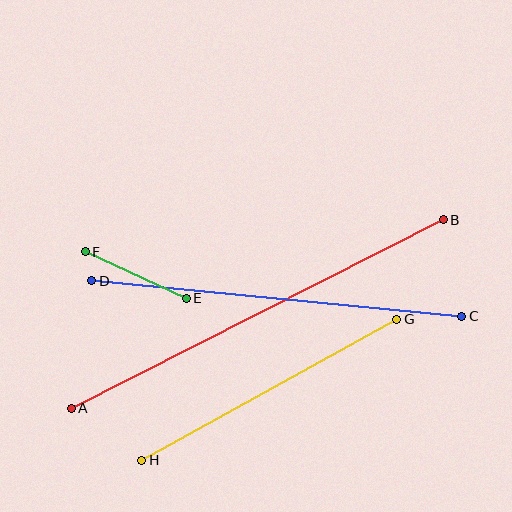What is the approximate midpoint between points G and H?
The midpoint is at approximately (269, 390) pixels.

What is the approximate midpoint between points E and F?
The midpoint is at approximately (136, 275) pixels.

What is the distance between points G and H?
The distance is approximately 291 pixels.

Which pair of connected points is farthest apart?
Points A and B are farthest apart.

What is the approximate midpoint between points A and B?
The midpoint is at approximately (257, 314) pixels.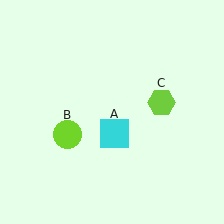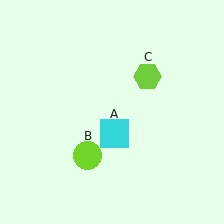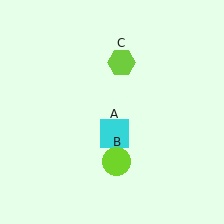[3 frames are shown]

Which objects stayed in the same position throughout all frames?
Cyan square (object A) remained stationary.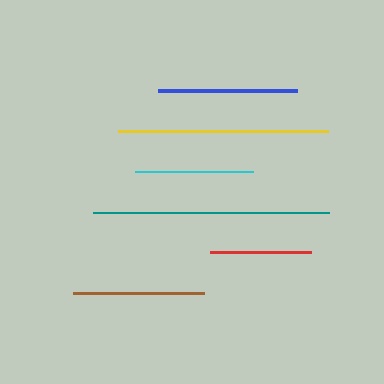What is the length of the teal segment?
The teal segment is approximately 236 pixels long.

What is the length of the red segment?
The red segment is approximately 101 pixels long.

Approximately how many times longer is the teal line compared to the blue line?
The teal line is approximately 1.7 times the length of the blue line.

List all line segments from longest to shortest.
From longest to shortest: teal, yellow, blue, brown, cyan, red.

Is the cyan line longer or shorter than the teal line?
The teal line is longer than the cyan line.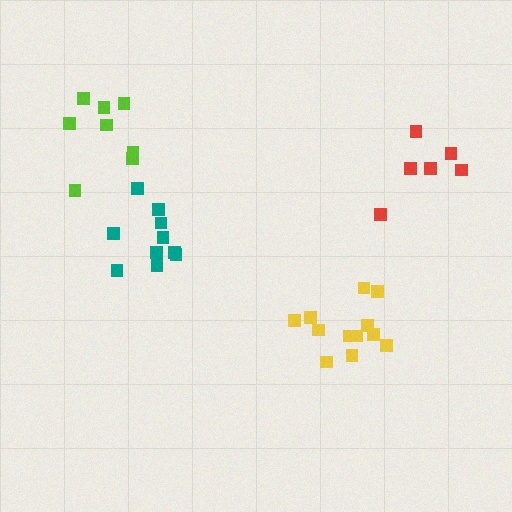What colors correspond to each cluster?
The clusters are colored: teal, yellow, lime, red.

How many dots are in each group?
Group 1: 10 dots, Group 2: 12 dots, Group 3: 8 dots, Group 4: 6 dots (36 total).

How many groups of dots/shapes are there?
There are 4 groups.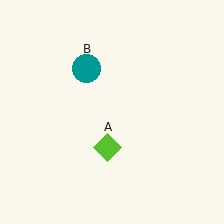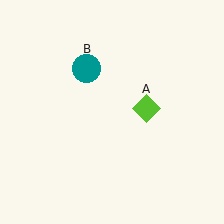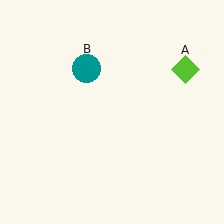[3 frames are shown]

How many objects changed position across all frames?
1 object changed position: lime diamond (object A).